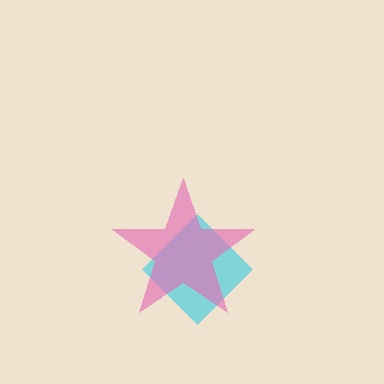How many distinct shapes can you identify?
There are 2 distinct shapes: a cyan diamond, a pink star.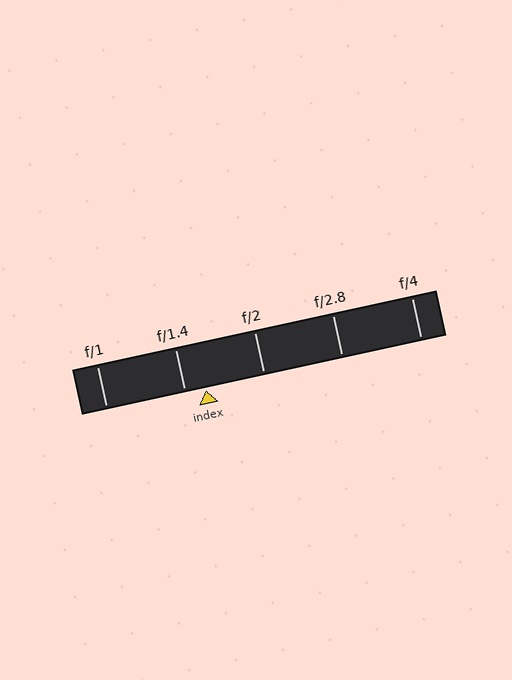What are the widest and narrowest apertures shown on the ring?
The widest aperture shown is f/1 and the narrowest is f/4.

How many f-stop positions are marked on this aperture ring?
There are 5 f-stop positions marked.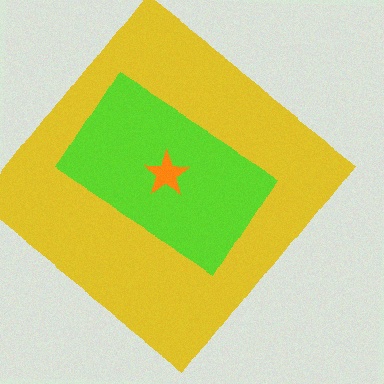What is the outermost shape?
The yellow diamond.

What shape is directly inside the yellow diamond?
The lime rectangle.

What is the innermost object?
The orange star.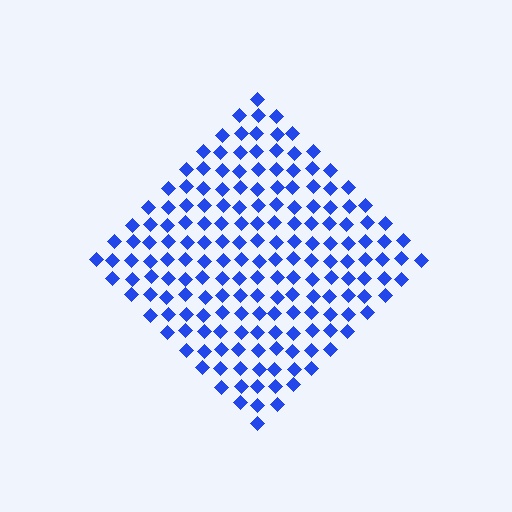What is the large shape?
The large shape is a diamond.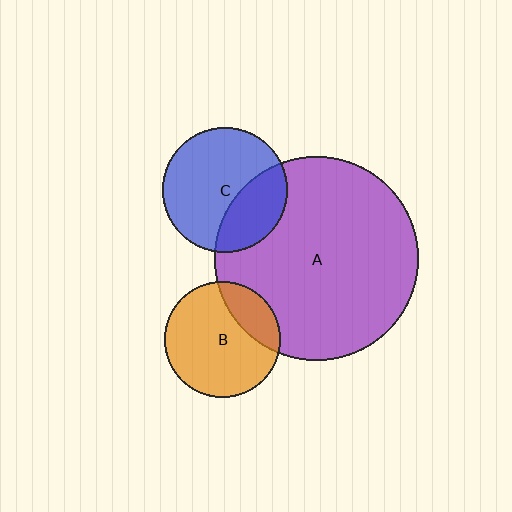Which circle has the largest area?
Circle A (purple).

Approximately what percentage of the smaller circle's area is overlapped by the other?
Approximately 20%.